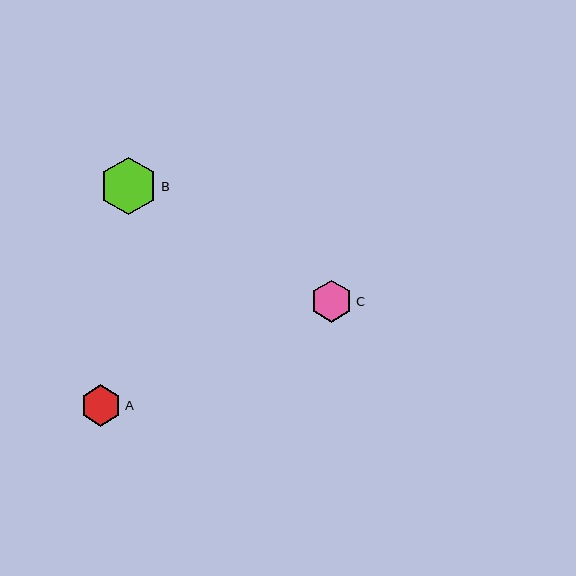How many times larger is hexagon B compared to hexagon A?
Hexagon B is approximately 1.4 times the size of hexagon A.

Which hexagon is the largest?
Hexagon B is the largest with a size of approximately 58 pixels.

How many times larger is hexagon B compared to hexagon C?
Hexagon B is approximately 1.4 times the size of hexagon C.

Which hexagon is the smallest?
Hexagon A is the smallest with a size of approximately 41 pixels.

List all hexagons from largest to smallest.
From largest to smallest: B, C, A.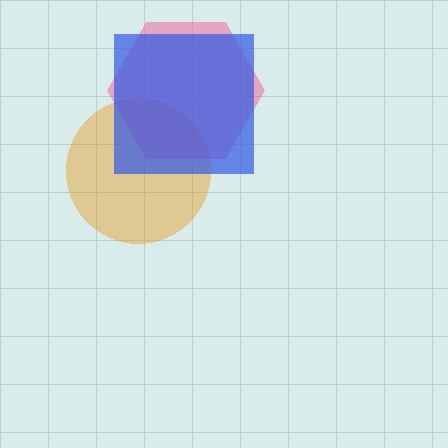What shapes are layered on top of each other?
The layered shapes are: an orange circle, a pink hexagon, a blue square.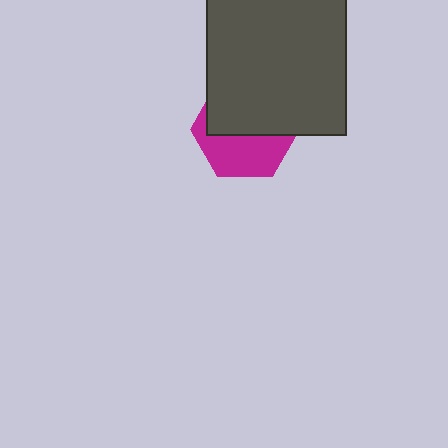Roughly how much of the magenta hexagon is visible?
About half of it is visible (roughly 45%).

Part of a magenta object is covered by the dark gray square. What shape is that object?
It is a hexagon.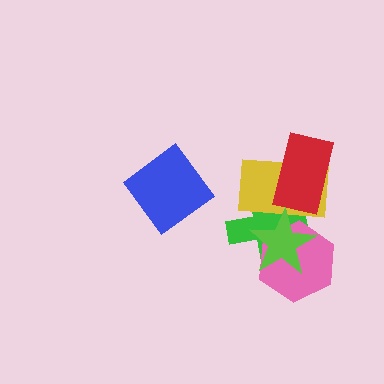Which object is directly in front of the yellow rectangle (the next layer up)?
The red rectangle is directly in front of the yellow rectangle.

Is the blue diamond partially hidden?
No, no other shape covers it.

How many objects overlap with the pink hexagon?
3 objects overlap with the pink hexagon.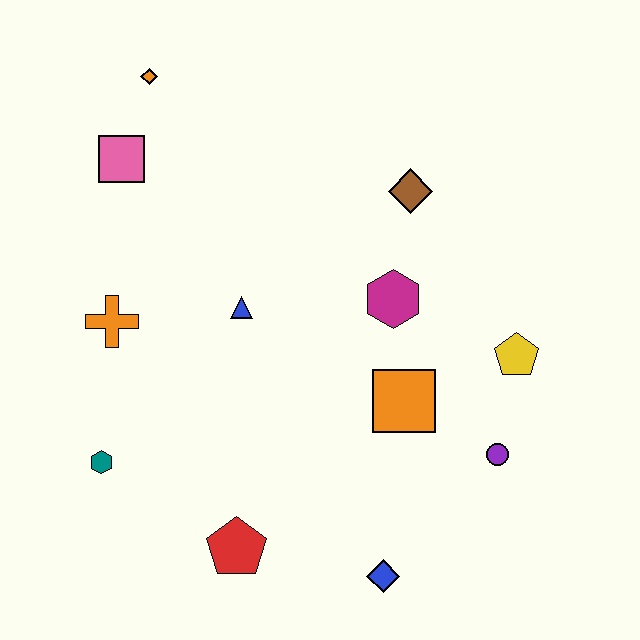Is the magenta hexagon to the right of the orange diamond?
Yes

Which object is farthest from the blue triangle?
The blue diamond is farthest from the blue triangle.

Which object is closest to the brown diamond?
The magenta hexagon is closest to the brown diamond.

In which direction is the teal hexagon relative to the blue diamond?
The teal hexagon is to the left of the blue diamond.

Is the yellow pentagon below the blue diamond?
No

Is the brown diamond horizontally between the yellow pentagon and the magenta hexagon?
Yes